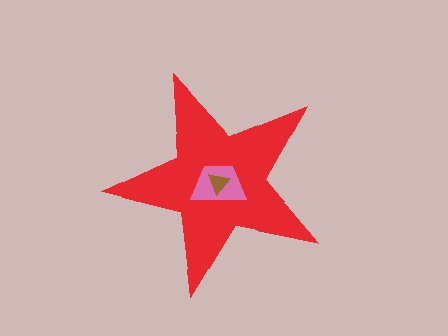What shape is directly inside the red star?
The pink trapezoid.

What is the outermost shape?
The red star.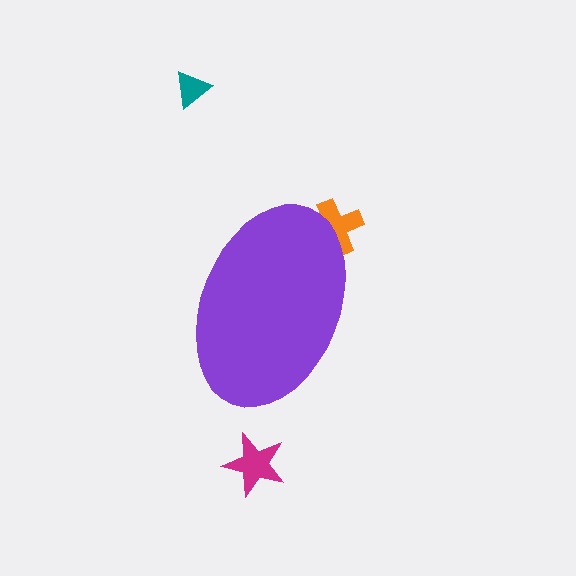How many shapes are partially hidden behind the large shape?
1 shape is partially hidden.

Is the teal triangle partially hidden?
No, the teal triangle is fully visible.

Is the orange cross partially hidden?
Yes, the orange cross is partially hidden behind the purple ellipse.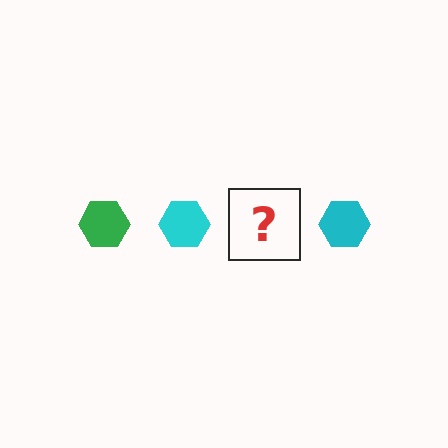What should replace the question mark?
The question mark should be replaced with a green hexagon.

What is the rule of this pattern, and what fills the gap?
The rule is that the pattern cycles through green, cyan hexagons. The gap should be filled with a green hexagon.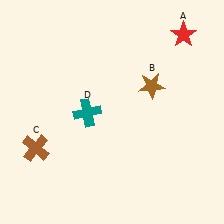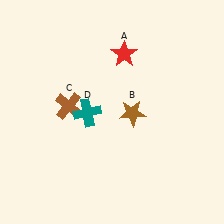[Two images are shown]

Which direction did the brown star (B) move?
The brown star (B) moved down.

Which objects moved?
The objects that moved are: the red star (A), the brown star (B), the brown cross (C).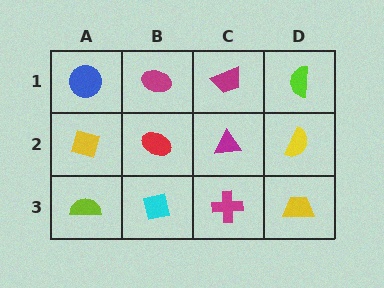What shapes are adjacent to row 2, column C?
A magenta trapezoid (row 1, column C), a magenta cross (row 3, column C), a red ellipse (row 2, column B), a yellow semicircle (row 2, column D).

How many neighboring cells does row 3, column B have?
3.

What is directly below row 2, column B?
A cyan square.